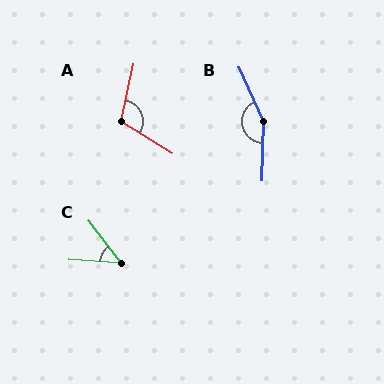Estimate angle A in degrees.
Approximately 110 degrees.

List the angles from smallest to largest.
C (49°), A (110°), B (154°).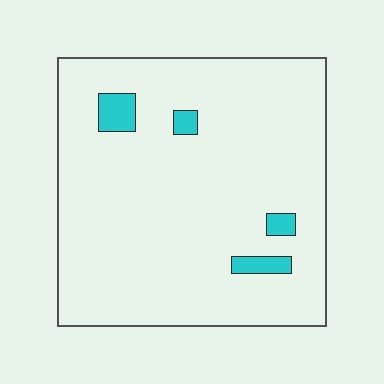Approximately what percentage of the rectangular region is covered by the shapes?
Approximately 5%.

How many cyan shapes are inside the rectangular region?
4.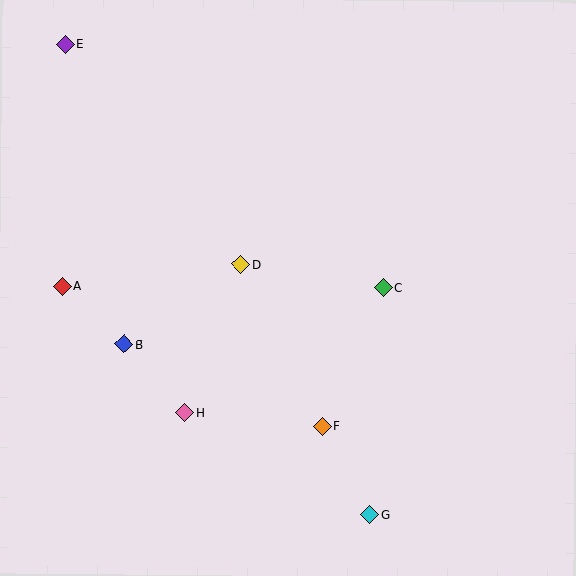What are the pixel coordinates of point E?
Point E is at (66, 44).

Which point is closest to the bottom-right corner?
Point G is closest to the bottom-right corner.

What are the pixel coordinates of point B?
Point B is at (124, 344).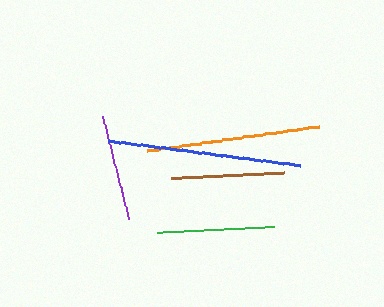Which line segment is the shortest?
The purple line is the shortest at approximately 106 pixels.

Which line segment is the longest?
The blue line is the longest at approximately 193 pixels.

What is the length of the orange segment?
The orange segment is approximately 174 pixels long.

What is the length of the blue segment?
The blue segment is approximately 193 pixels long.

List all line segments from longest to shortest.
From longest to shortest: blue, orange, green, brown, purple.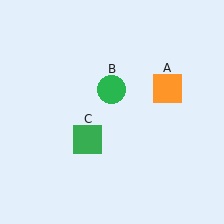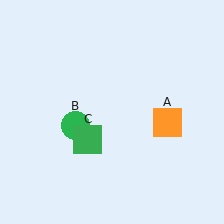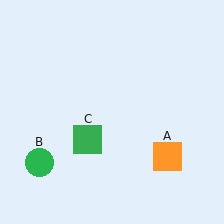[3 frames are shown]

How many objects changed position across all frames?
2 objects changed position: orange square (object A), green circle (object B).